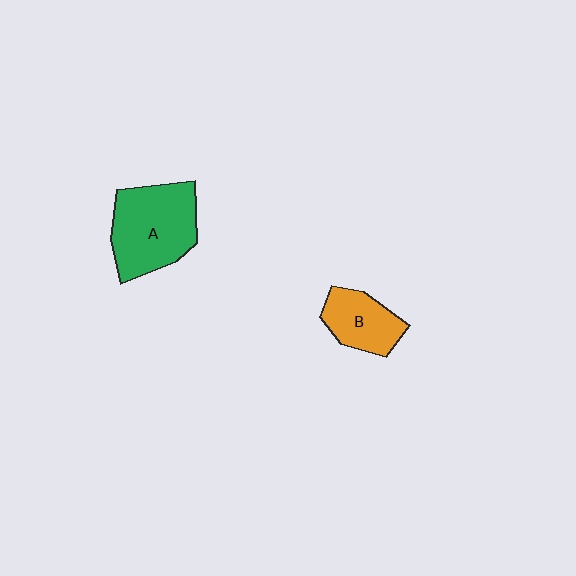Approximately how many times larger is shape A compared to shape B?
Approximately 1.7 times.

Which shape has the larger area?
Shape A (green).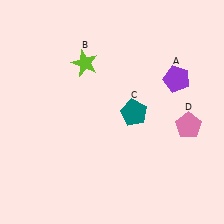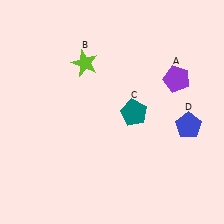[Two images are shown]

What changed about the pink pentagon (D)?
In Image 1, D is pink. In Image 2, it changed to blue.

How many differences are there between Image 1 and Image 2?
There is 1 difference between the two images.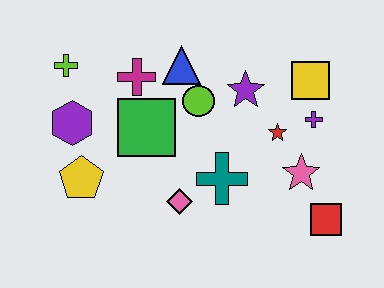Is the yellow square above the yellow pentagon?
Yes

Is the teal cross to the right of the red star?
No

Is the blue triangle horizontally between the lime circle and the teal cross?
No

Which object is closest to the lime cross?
The purple hexagon is closest to the lime cross.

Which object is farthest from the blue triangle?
The red square is farthest from the blue triangle.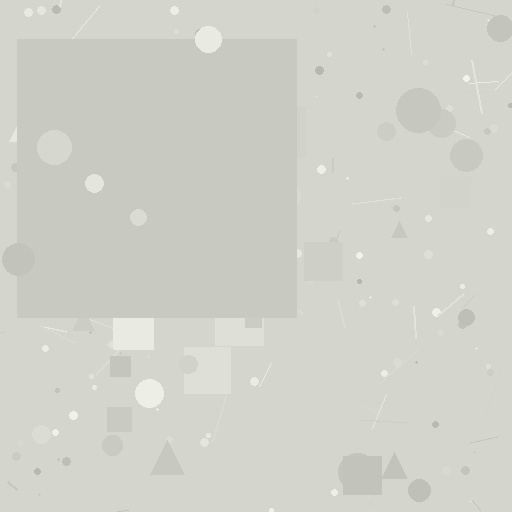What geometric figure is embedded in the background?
A square is embedded in the background.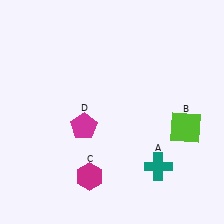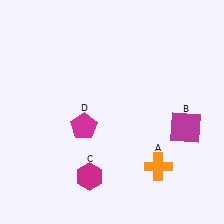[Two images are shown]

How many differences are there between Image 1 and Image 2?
There are 2 differences between the two images.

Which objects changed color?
A changed from teal to orange. B changed from lime to magenta.